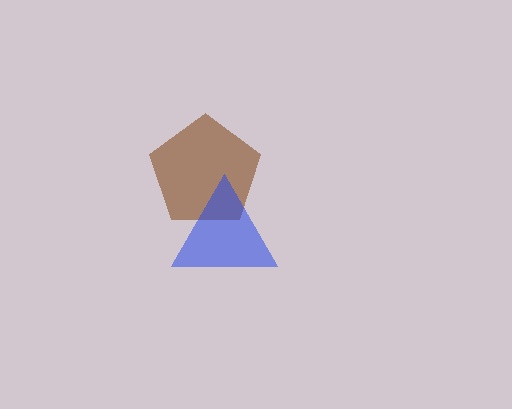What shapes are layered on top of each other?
The layered shapes are: a brown pentagon, a blue triangle.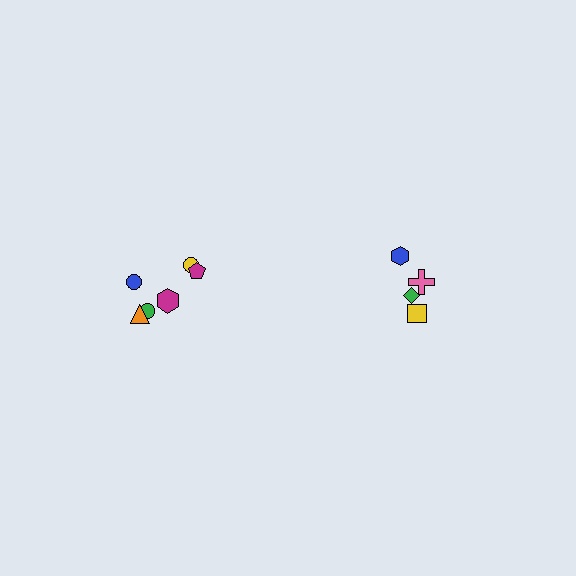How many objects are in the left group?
There are 6 objects.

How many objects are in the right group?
There are 4 objects.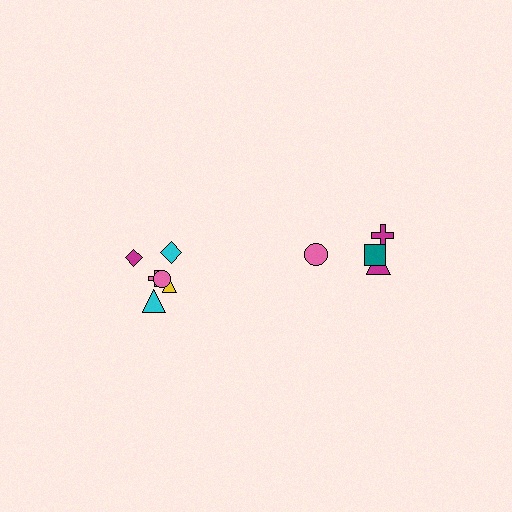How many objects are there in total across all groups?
There are 10 objects.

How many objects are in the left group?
There are 6 objects.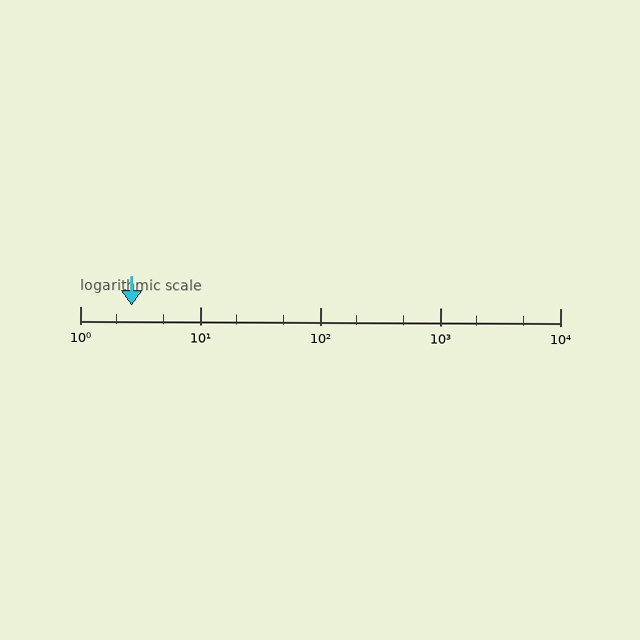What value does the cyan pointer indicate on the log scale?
The pointer indicates approximately 2.7.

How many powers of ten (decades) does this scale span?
The scale spans 4 decades, from 1 to 10000.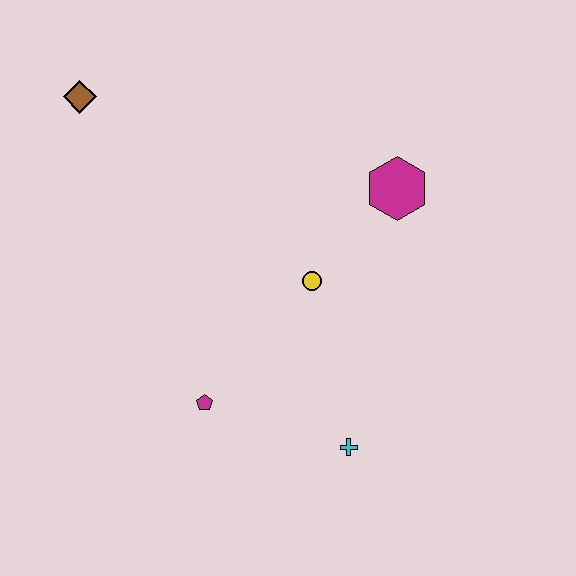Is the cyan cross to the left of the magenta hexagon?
Yes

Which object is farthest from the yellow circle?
The brown diamond is farthest from the yellow circle.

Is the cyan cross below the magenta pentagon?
Yes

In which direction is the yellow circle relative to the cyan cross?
The yellow circle is above the cyan cross.